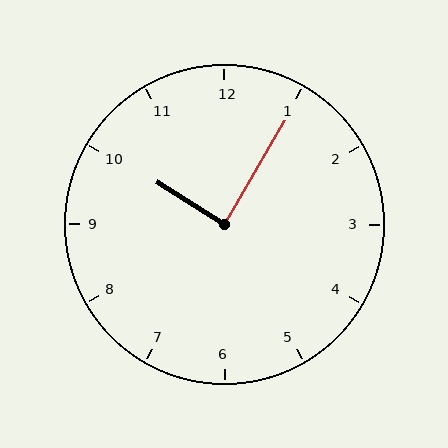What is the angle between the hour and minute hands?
Approximately 88 degrees.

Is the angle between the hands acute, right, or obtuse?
It is right.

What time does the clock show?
10:05.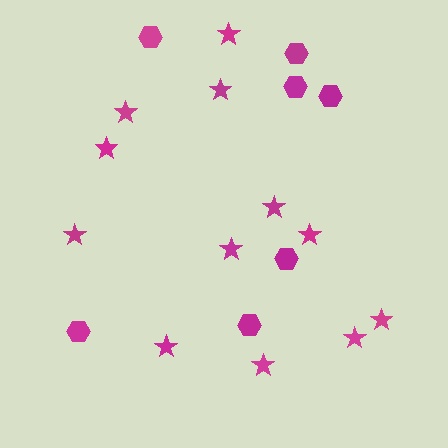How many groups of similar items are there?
There are 2 groups: one group of hexagons (7) and one group of stars (12).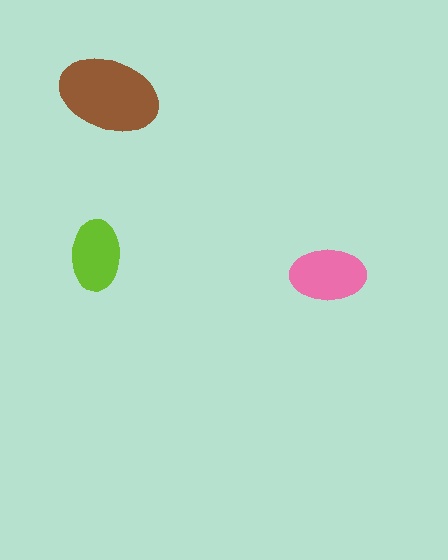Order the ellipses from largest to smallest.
the brown one, the pink one, the lime one.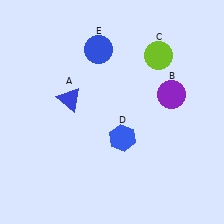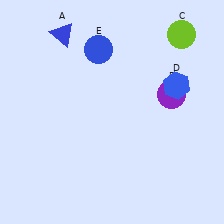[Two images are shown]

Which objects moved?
The objects that moved are: the blue triangle (A), the lime circle (C), the blue hexagon (D).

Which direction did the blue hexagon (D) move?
The blue hexagon (D) moved right.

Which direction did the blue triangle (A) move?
The blue triangle (A) moved up.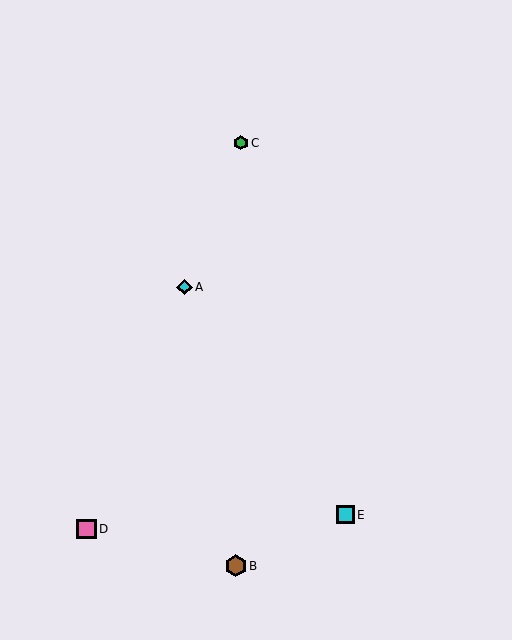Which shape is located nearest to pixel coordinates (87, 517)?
The pink square (labeled D) at (87, 529) is nearest to that location.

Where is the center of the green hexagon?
The center of the green hexagon is at (241, 143).